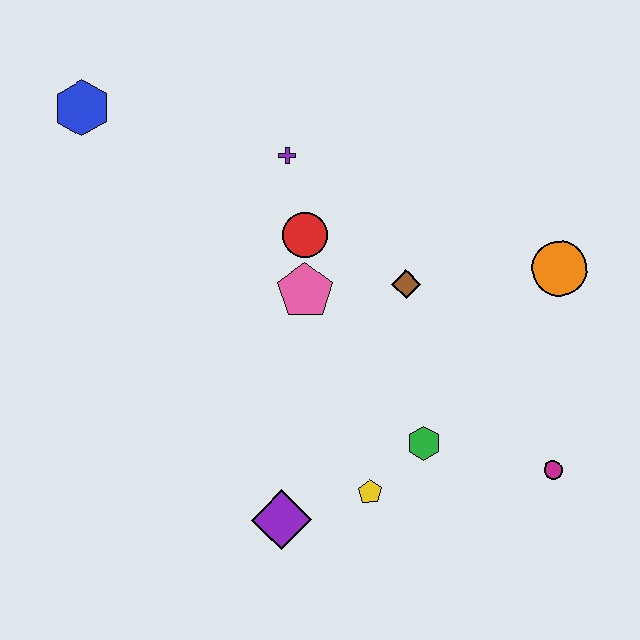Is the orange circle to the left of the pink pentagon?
No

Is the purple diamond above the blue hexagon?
No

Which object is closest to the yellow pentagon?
The green hexagon is closest to the yellow pentagon.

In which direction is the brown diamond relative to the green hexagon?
The brown diamond is above the green hexagon.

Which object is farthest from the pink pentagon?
The magenta circle is farthest from the pink pentagon.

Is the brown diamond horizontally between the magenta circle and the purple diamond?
Yes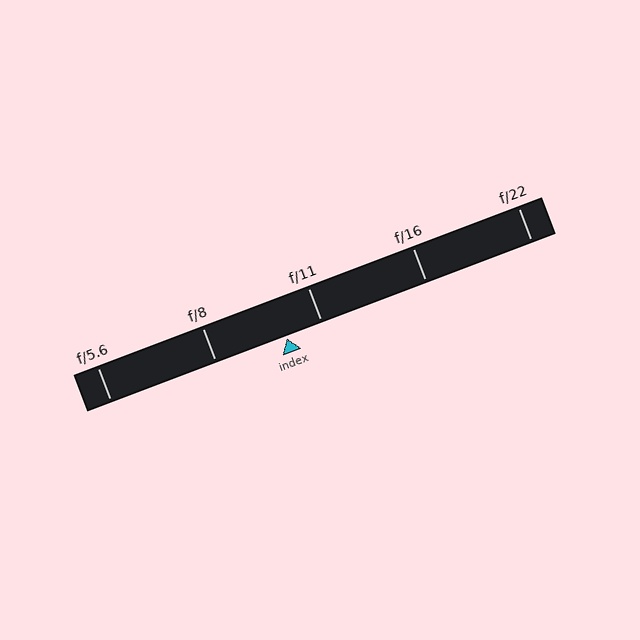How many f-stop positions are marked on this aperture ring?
There are 5 f-stop positions marked.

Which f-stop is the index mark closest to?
The index mark is closest to f/11.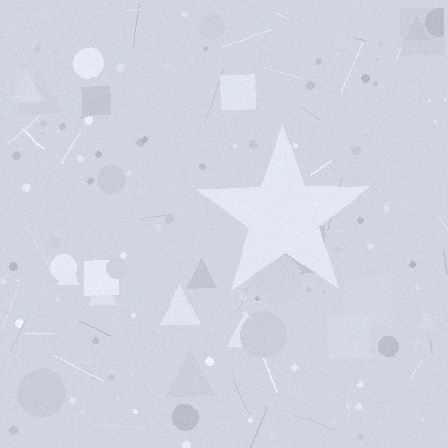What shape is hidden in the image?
A star is hidden in the image.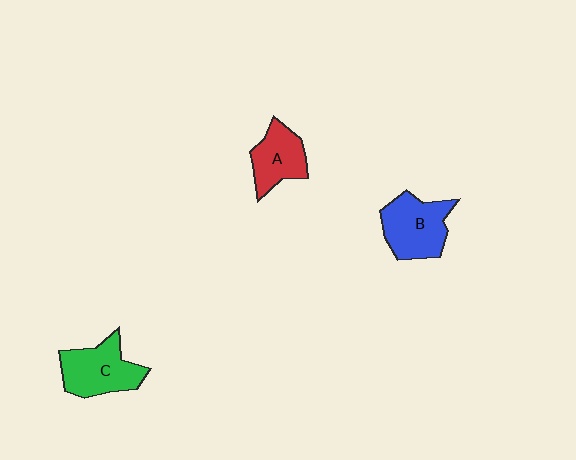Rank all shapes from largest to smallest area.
From largest to smallest: B (blue), C (green), A (red).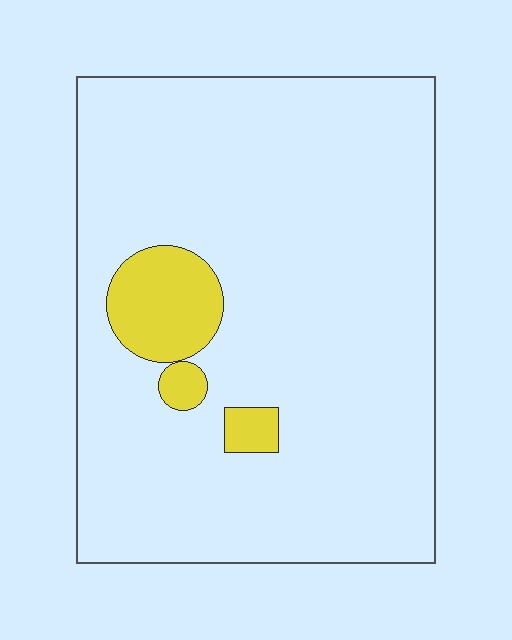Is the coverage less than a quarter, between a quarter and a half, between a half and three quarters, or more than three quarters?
Less than a quarter.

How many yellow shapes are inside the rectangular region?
3.